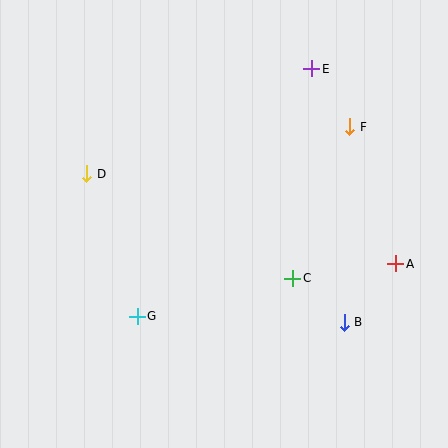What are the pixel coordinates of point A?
Point A is at (396, 264).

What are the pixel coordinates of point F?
Point F is at (350, 127).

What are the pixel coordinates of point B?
Point B is at (344, 322).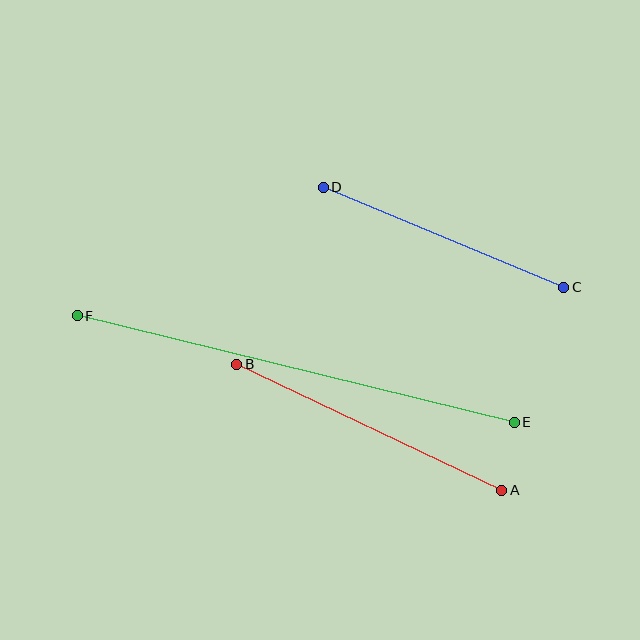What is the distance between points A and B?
The distance is approximately 294 pixels.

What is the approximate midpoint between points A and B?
The midpoint is at approximately (369, 427) pixels.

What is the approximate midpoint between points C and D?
The midpoint is at approximately (444, 237) pixels.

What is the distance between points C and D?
The distance is approximately 260 pixels.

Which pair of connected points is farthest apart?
Points E and F are farthest apart.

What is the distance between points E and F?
The distance is approximately 450 pixels.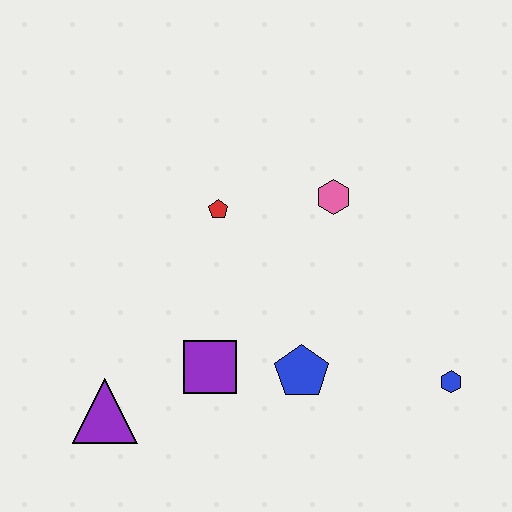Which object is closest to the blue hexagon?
The blue pentagon is closest to the blue hexagon.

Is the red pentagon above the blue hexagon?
Yes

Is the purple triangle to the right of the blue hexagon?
No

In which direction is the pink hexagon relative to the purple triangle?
The pink hexagon is to the right of the purple triangle.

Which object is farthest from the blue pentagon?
The purple triangle is farthest from the blue pentagon.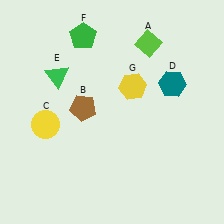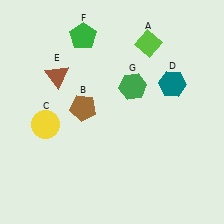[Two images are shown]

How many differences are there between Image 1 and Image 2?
There are 2 differences between the two images.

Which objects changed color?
E changed from green to brown. G changed from yellow to green.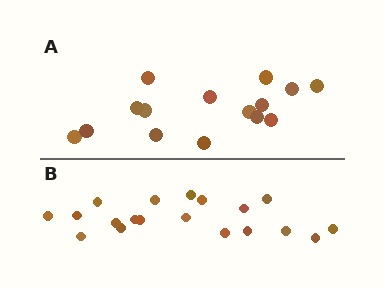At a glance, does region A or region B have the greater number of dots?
Region B (the bottom region) has more dots.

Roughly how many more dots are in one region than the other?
Region B has about 4 more dots than region A.